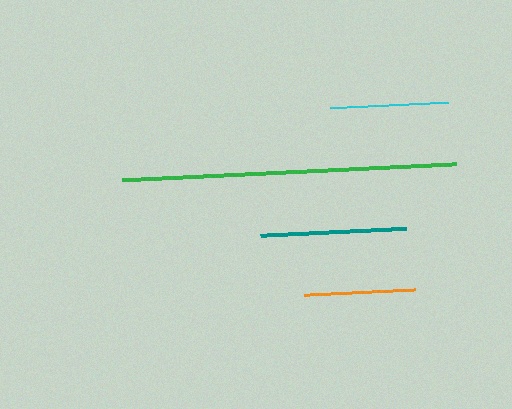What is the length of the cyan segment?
The cyan segment is approximately 118 pixels long.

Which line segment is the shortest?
The orange line is the shortest at approximately 111 pixels.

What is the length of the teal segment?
The teal segment is approximately 147 pixels long.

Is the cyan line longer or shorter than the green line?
The green line is longer than the cyan line.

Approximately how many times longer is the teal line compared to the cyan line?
The teal line is approximately 1.2 times the length of the cyan line.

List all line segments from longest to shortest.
From longest to shortest: green, teal, cyan, orange.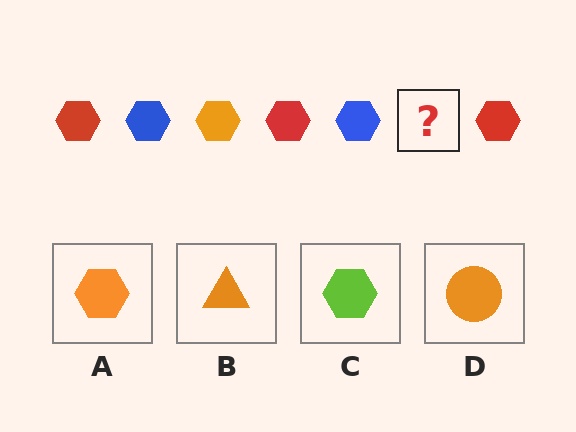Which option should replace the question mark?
Option A.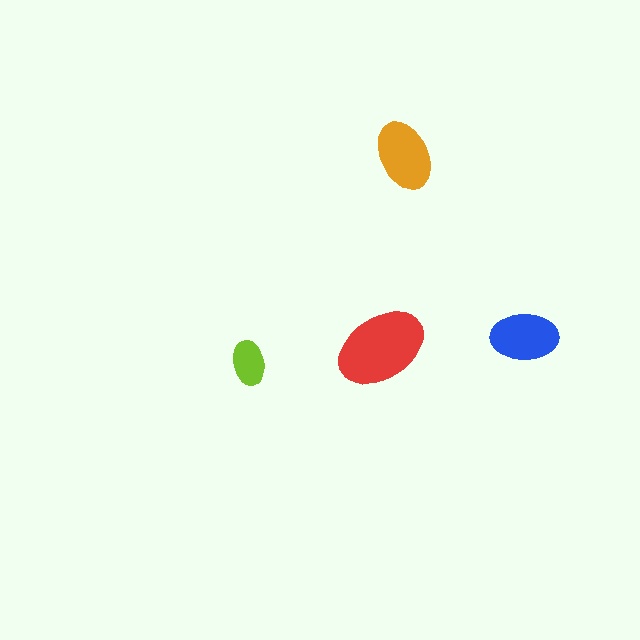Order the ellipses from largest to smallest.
the red one, the orange one, the blue one, the lime one.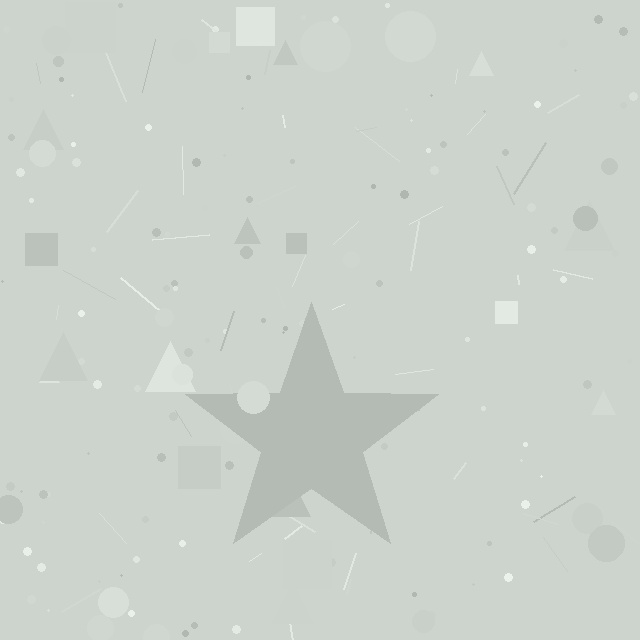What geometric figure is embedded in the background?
A star is embedded in the background.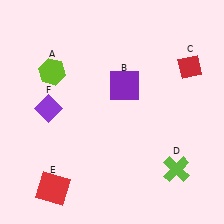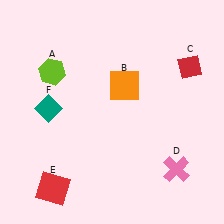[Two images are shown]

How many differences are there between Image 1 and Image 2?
There are 3 differences between the two images.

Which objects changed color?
B changed from purple to orange. D changed from lime to pink. F changed from purple to teal.